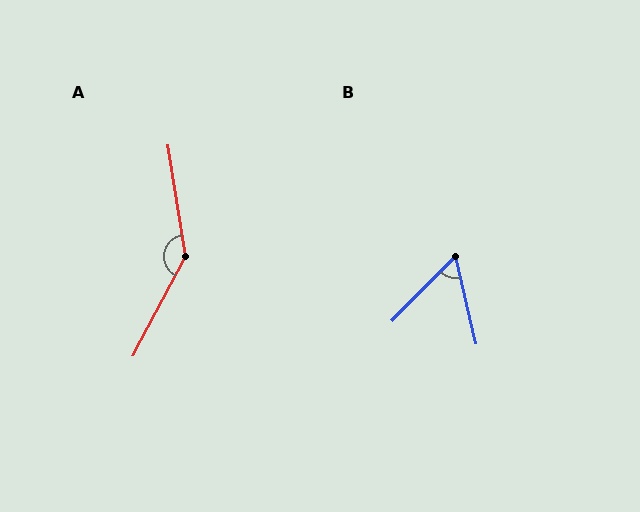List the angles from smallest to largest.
B (58°), A (143°).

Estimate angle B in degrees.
Approximately 58 degrees.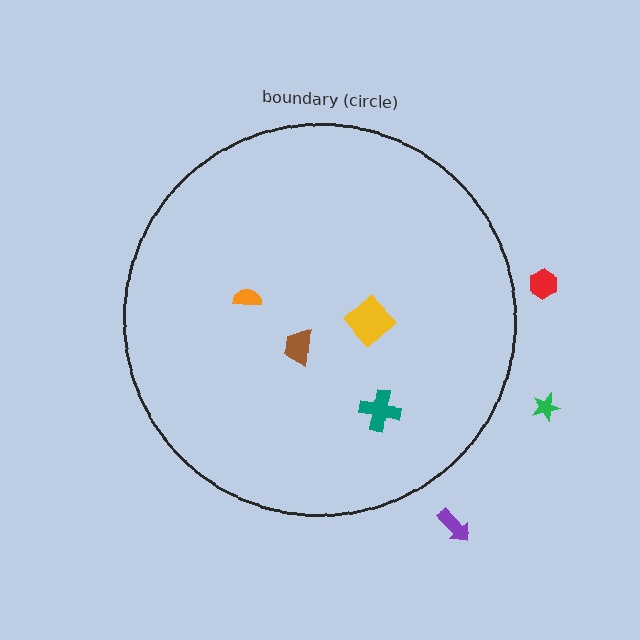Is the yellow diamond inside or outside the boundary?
Inside.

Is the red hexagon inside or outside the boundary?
Outside.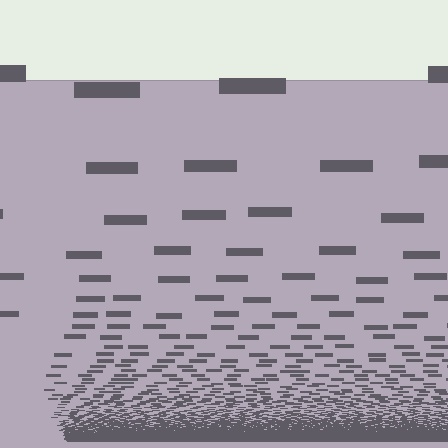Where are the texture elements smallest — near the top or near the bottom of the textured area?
Near the bottom.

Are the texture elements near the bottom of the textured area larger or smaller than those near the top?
Smaller. The gradient is inverted — elements near the bottom are smaller and denser.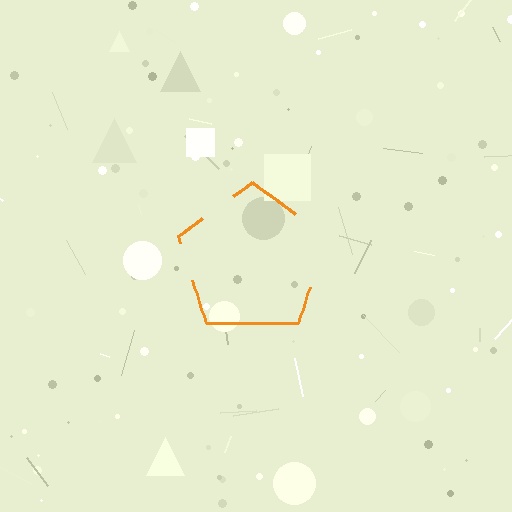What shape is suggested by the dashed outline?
The dashed outline suggests a pentagon.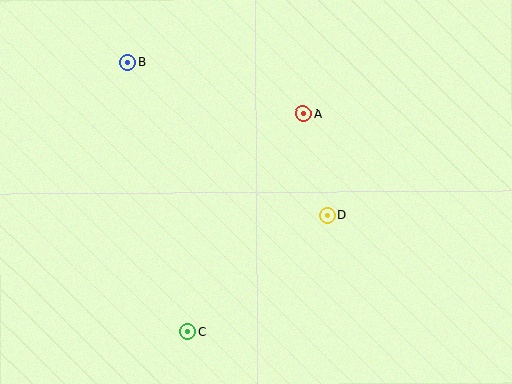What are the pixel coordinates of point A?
Point A is at (303, 113).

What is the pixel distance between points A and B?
The distance between A and B is 183 pixels.